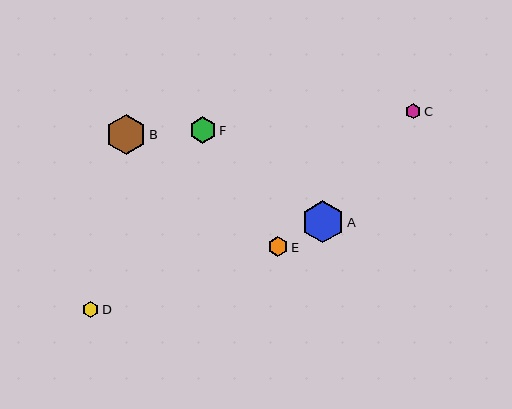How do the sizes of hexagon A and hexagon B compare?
Hexagon A and hexagon B are approximately the same size.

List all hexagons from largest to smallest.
From largest to smallest: A, B, F, E, D, C.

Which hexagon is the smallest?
Hexagon C is the smallest with a size of approximately 15 pixels.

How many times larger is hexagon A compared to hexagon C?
Hexagon A is approximately 2.8 times the size of hexagon C.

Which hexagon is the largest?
Hexagon A is the largest with a size of approximately 42 pixels.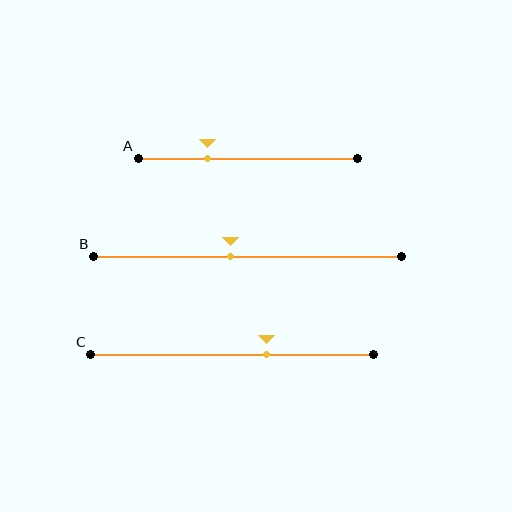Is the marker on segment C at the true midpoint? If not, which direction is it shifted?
No, the marker on segment C is shifted to the right by about 12% of the segment length.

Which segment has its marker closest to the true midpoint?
Segment B has its marker closest to the true midpoint.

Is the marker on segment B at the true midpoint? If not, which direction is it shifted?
No, the marker on segment B is shifted to the left by about 6% of the segment length.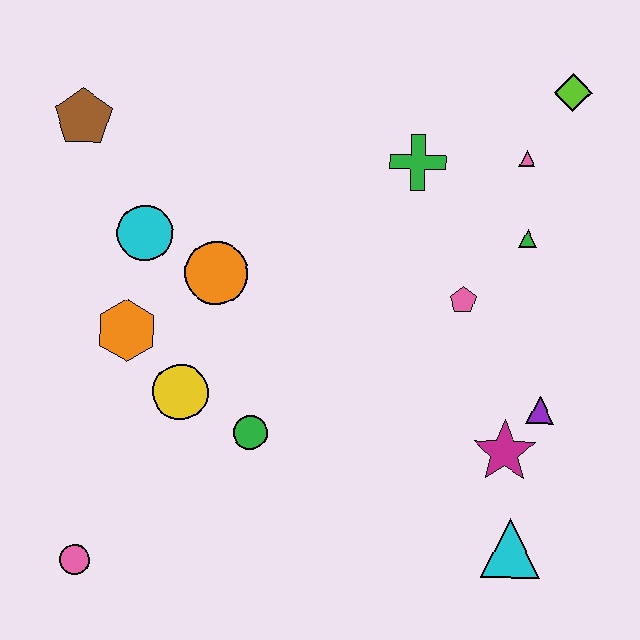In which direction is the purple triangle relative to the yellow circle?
The purple triangle is to the right of the yellow circle.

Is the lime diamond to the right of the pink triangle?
Yes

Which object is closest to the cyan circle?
The orange circle is closest to the cyan circle.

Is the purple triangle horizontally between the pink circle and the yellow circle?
No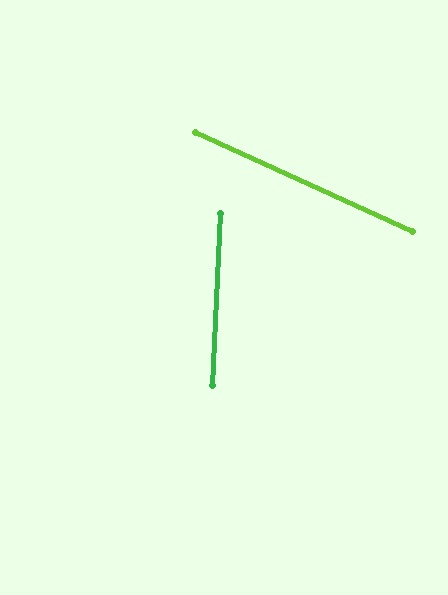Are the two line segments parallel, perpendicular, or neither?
Neither parallel nor perpendicular — they differ by about 68°.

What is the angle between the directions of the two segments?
Approximately 68 degrees.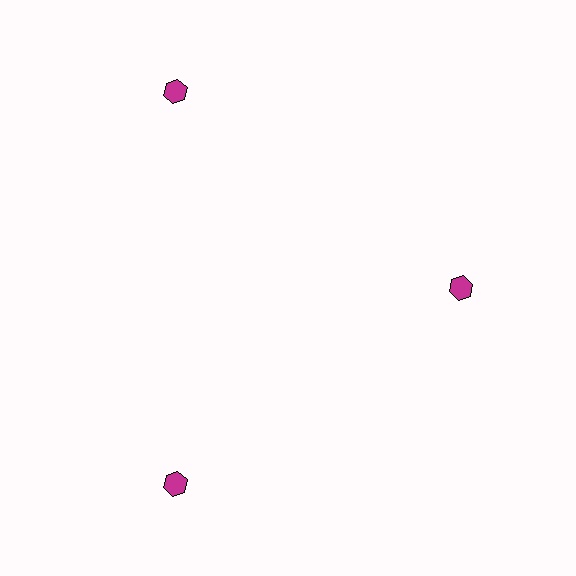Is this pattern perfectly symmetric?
No. The 3 magenta hexagons are arranged in a ring, but one element near the 3 o'clock position is pulled inward toward the center, breaking the 3-fold rotational symmetry.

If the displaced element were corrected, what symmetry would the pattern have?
It would have 3-fold rotational symmetry — the pattern would map onto itself every 120 degrees.